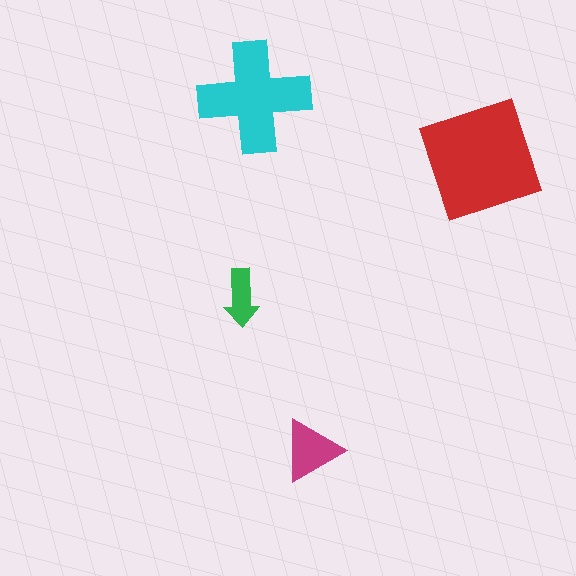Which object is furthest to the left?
The green arrow is leftmost.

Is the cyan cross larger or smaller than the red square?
Smaller.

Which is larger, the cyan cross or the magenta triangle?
The cyan cross.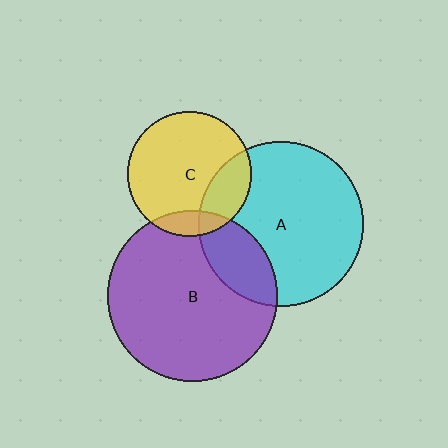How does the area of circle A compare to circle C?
Approximately 1.7 times.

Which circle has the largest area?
Circle B (purple).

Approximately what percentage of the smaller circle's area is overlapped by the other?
Approximately 20%.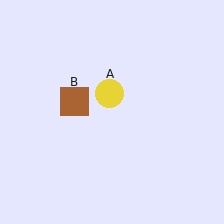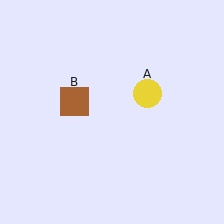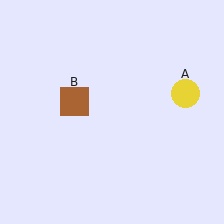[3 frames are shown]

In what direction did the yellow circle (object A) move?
The yellow circle (object A) moved right.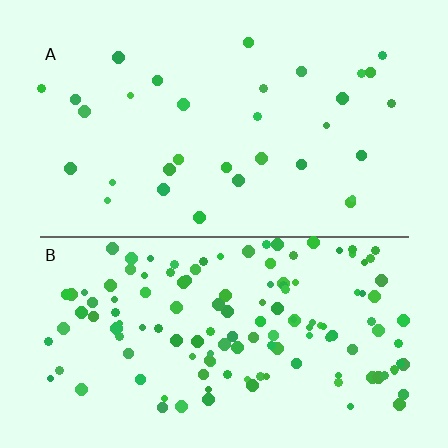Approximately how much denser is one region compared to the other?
Approximately 4.3× — region B over region A.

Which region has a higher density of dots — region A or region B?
B (the bottom).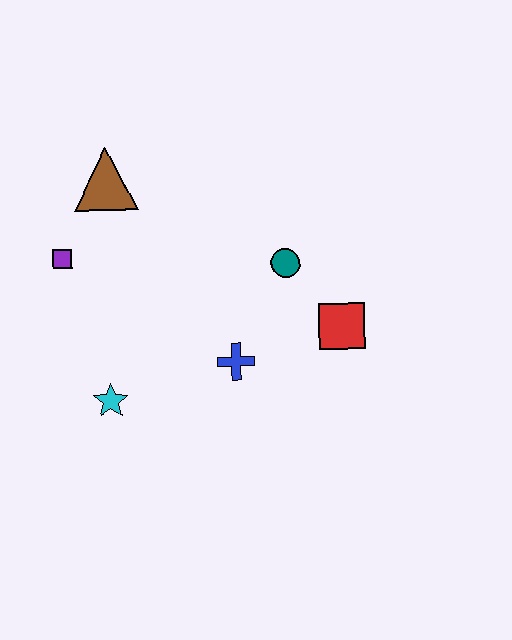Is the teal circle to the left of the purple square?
No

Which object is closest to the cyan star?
The blue cross is closest to the cyan star.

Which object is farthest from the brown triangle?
The red square is farthest from the brown triangle.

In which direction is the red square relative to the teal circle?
The red square is below the teal circle.